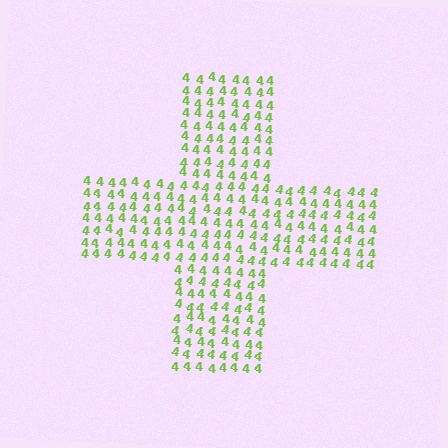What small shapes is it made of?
It is made of small digit 4's.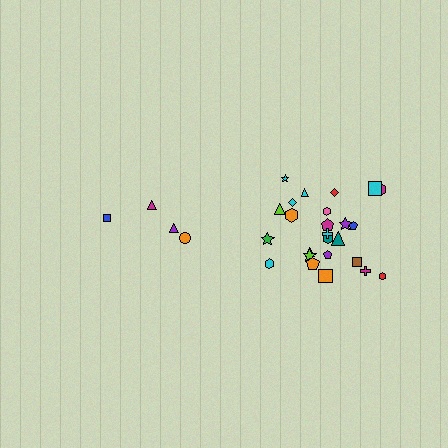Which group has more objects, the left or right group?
The right group.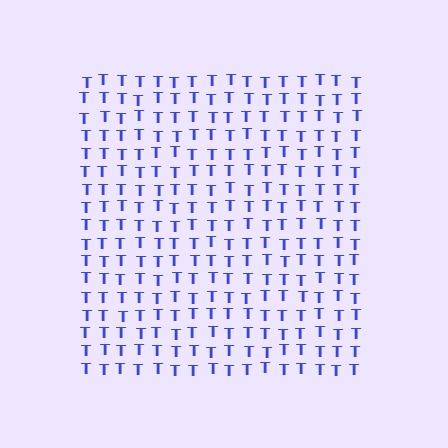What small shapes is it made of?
It is made of small letter T's.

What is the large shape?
The large shape is a square.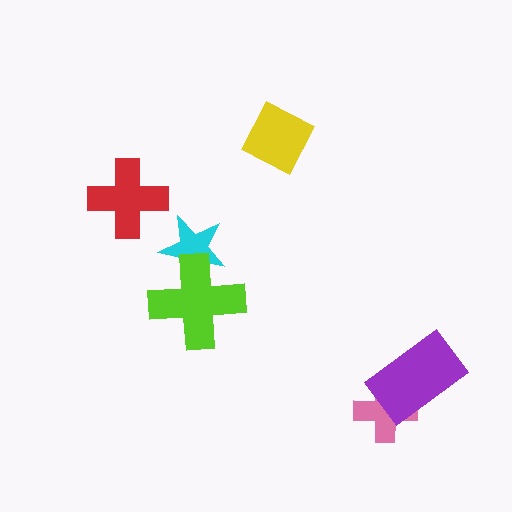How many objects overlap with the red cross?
0 objects overlap with the red cross.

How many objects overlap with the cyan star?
1 object overlaps with the cyan star.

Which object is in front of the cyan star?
The lime cross is in front of the cyan star.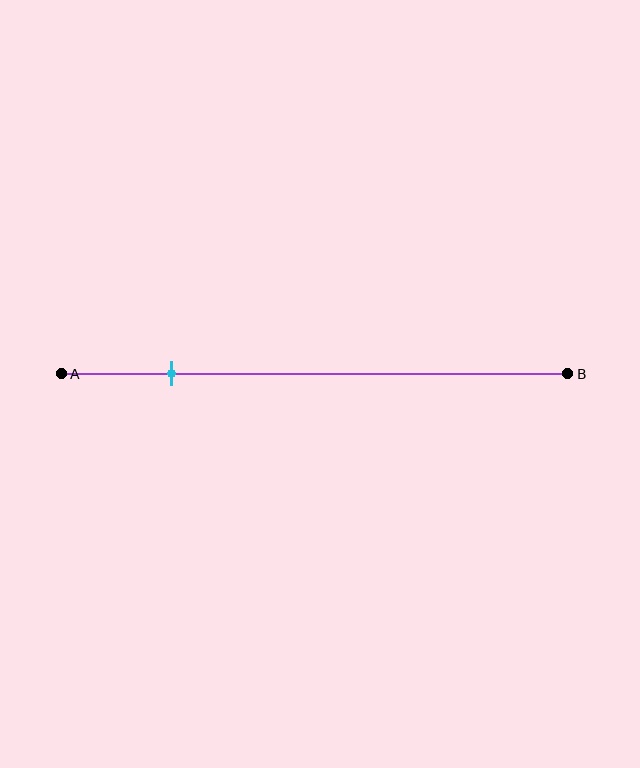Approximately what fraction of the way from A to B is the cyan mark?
The cyan mark is approximately 20% of the way from A to B.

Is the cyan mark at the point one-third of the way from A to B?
No, the mark is at about 20% from A, not at the 33% one-third point.